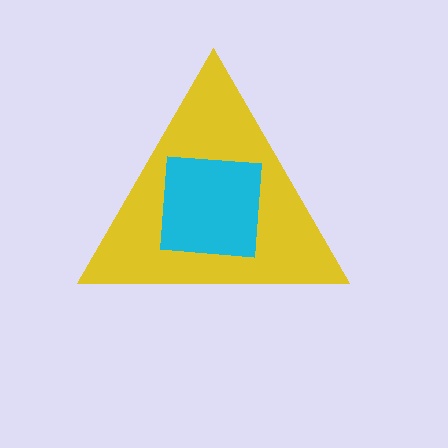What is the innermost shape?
The cyan square.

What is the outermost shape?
The yellow triangle.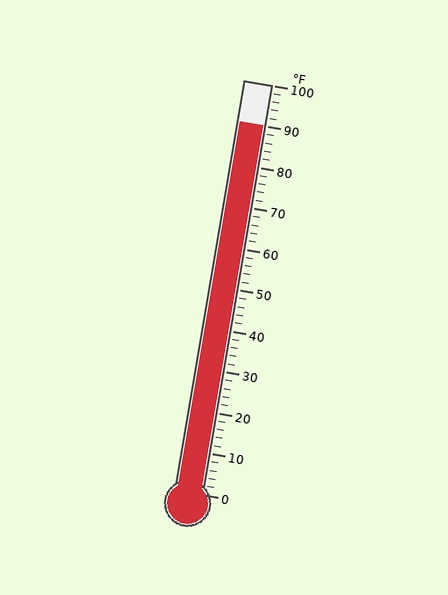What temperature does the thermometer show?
The thermometer shows approximately 90°F.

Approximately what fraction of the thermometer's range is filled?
The thermometer is filled to approximately 90% of its range.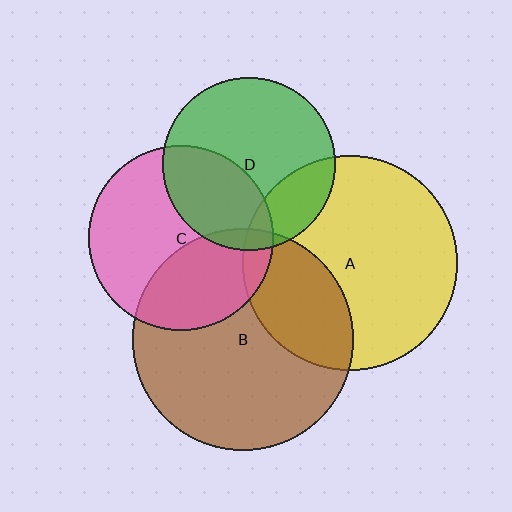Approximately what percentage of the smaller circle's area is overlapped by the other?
Approximately 30%.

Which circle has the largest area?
Circle B (brown).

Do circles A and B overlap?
Yes.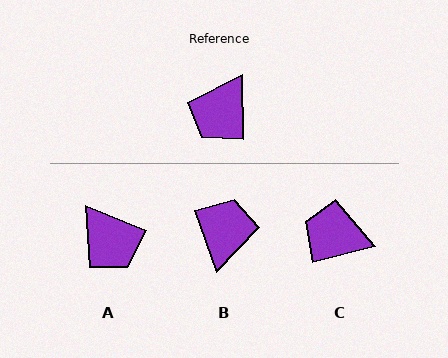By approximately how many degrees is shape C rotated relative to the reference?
Approximately 76 degrees clockwise.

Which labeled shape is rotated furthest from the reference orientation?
B, about 161 degrees away.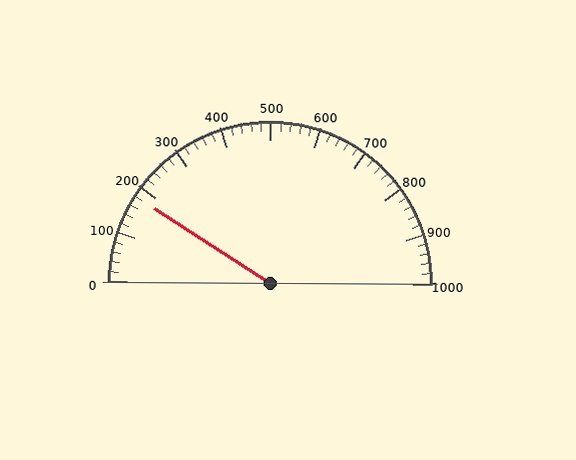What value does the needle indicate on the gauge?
The needle indicates approximately 180.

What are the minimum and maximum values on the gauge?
The gauge ranges from 0 to 1000.